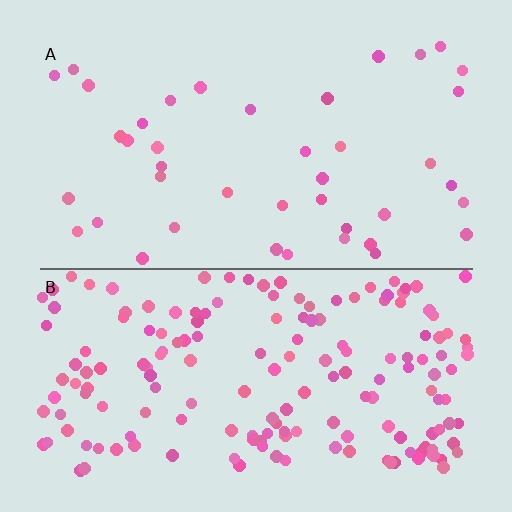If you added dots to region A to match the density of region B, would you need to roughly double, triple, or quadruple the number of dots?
Approximately quadruple.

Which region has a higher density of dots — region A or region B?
B (the bottom).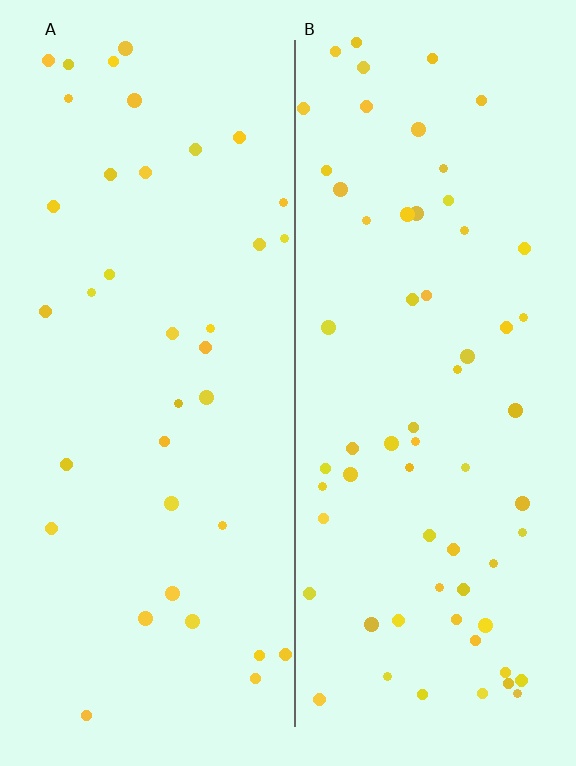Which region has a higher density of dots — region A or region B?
B (the right).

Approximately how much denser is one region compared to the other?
Approximately 1.7× — region B over region A.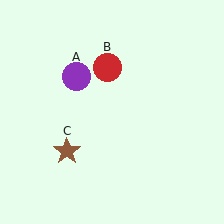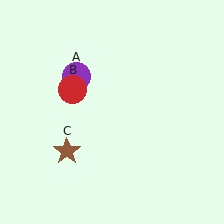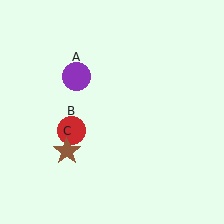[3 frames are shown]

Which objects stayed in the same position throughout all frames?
Purple circle (object A) and brown star (object C) remained stationary.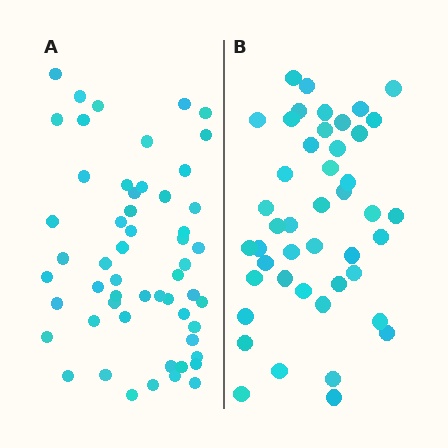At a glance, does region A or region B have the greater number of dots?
Region A (the left region) has more dots.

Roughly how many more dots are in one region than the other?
Region A has roughly 10 or so more dots than region B.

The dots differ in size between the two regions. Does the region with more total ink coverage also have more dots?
No. Region B has more total ink coverage because its dots are larger, but region A actually contains more individual dots. Total area can be misleading — the number of items is what matters here.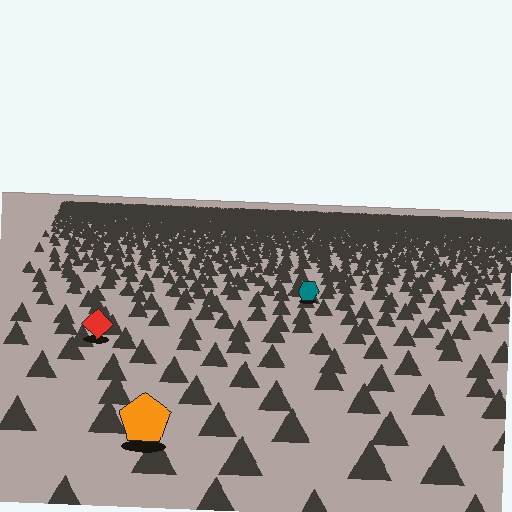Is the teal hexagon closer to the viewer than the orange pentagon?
No. The orange pentagon is closer — you can tell from the texture gradient: the ground texture is coarser near it.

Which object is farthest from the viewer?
The teal hexagon is farthest from the viewer. It appears smaller and the ground texture around it is denser.